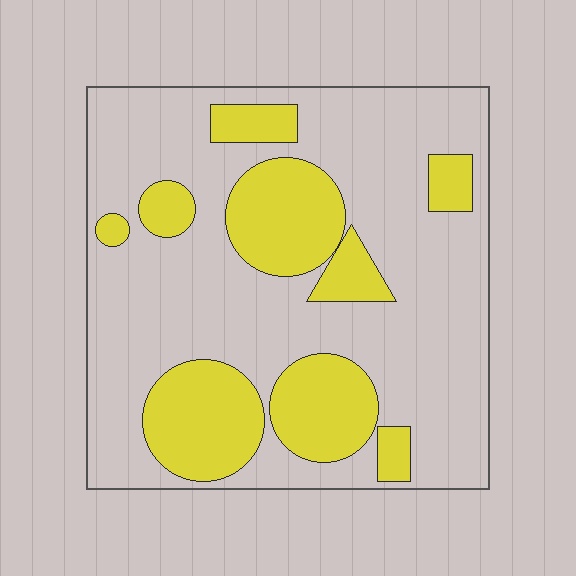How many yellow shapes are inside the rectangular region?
9.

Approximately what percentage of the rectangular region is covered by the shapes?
Approximately 30%.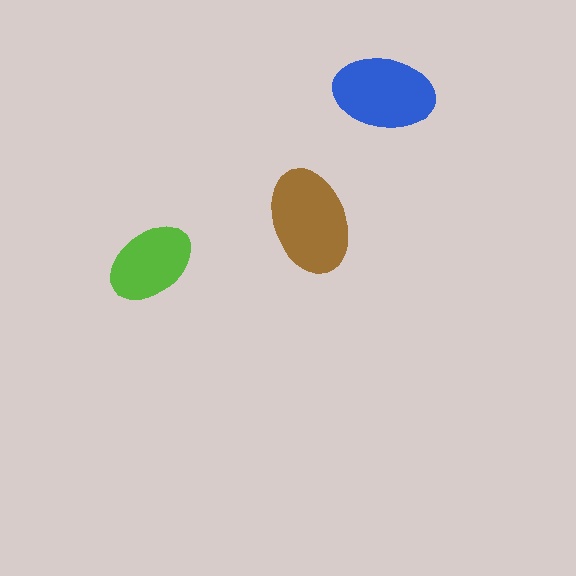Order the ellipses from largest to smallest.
the brown one, the blue one, the lime one.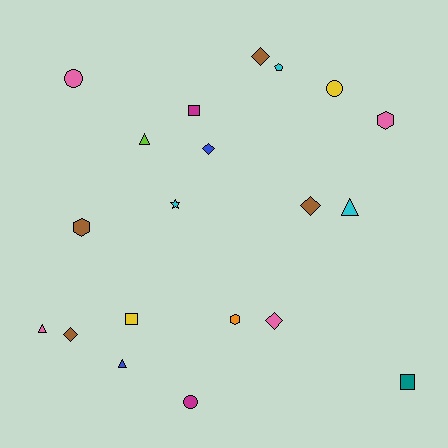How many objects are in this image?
There are 20 objects.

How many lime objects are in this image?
There is 1 lime object.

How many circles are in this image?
There are 3 circles.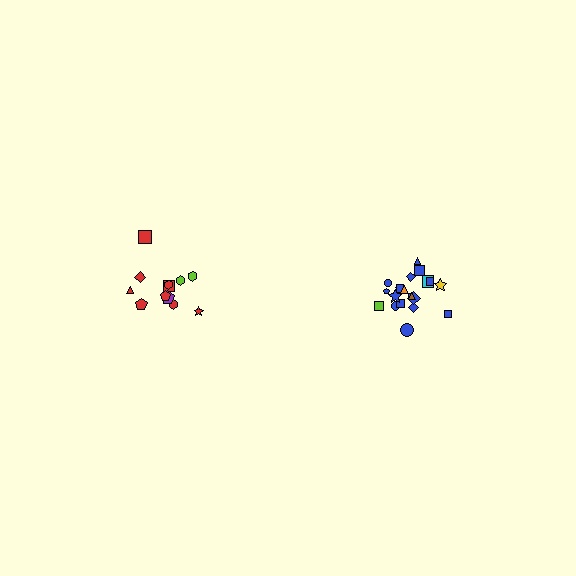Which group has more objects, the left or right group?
The right group.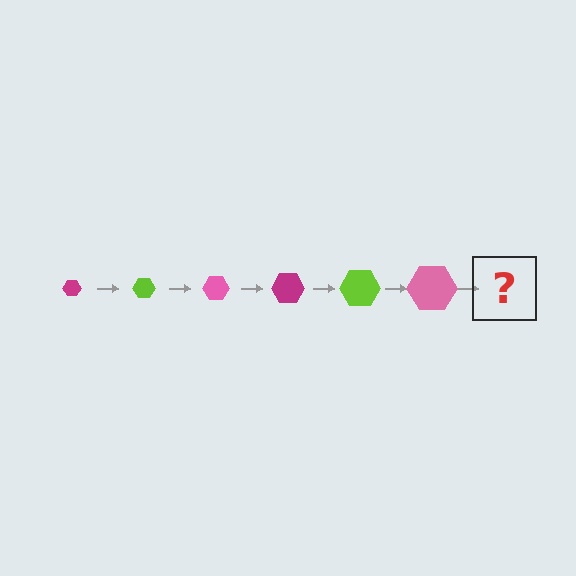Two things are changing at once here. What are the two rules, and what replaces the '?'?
The two rules are that the hexagon grows larger each step and the color cycles through magenta, lime, and pink. The '?' should be a magenta hexagon, larger than the previous one.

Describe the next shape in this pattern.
It should be a magenta hexagon, larger than the previous one.